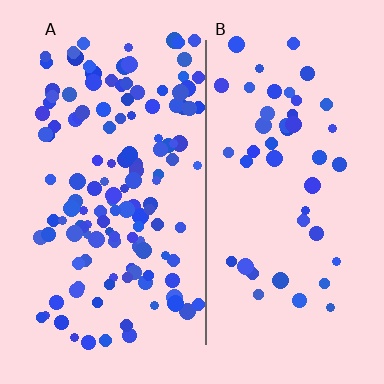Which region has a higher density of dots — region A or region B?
A (the left).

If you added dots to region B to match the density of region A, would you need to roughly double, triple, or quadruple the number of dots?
Approximately triple.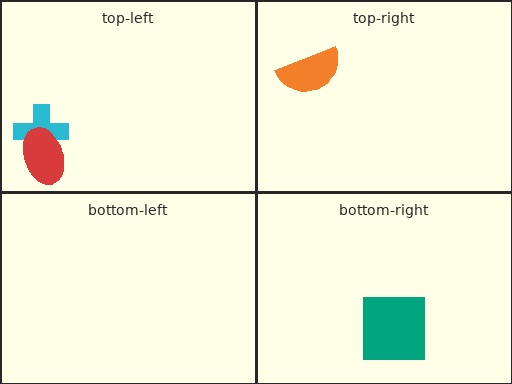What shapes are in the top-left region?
The cyan cross, the red ellipse.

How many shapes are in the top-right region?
1.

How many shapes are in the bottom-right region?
1.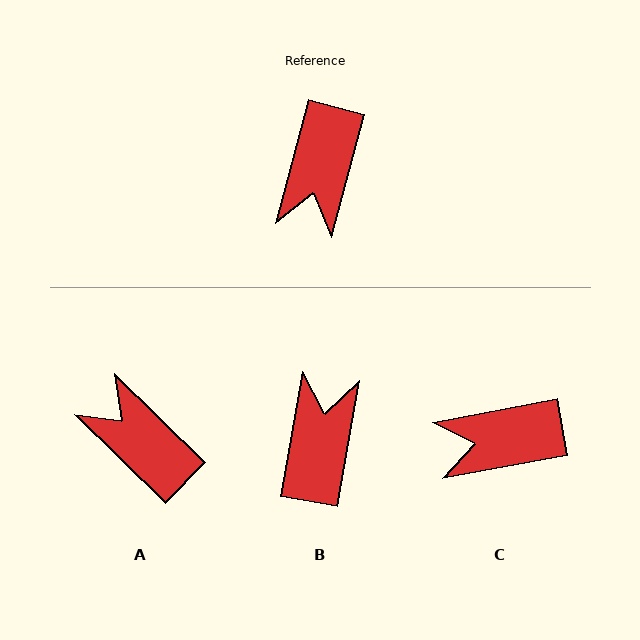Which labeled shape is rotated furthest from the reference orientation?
B, about 175 degrees away.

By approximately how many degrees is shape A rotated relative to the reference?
Approximately 120 degrees clockwise.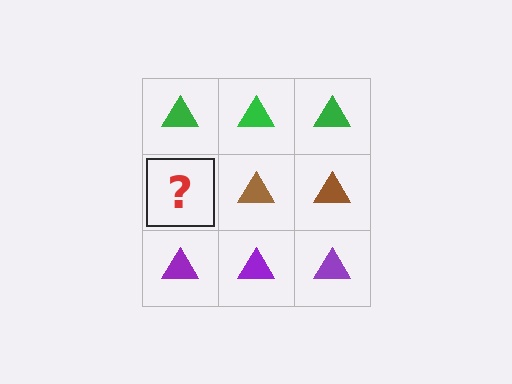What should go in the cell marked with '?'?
The missing cell should contain a brown triangle.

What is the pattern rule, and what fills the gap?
The rule is that each row has a consistent color. The gap should be filled with a brown triangle.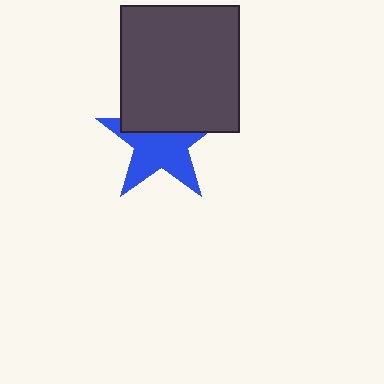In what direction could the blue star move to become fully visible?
The blue star could move down. That would shift it out from behind the dark gray rectangle entirely.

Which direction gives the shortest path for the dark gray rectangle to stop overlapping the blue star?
Moving up gives the shortest separation.